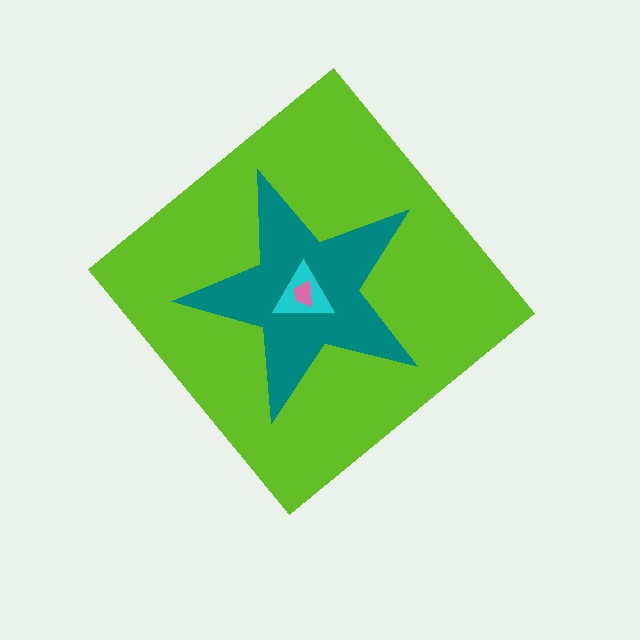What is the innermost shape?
The pink trapezoid.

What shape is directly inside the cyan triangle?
The pink trapezoid.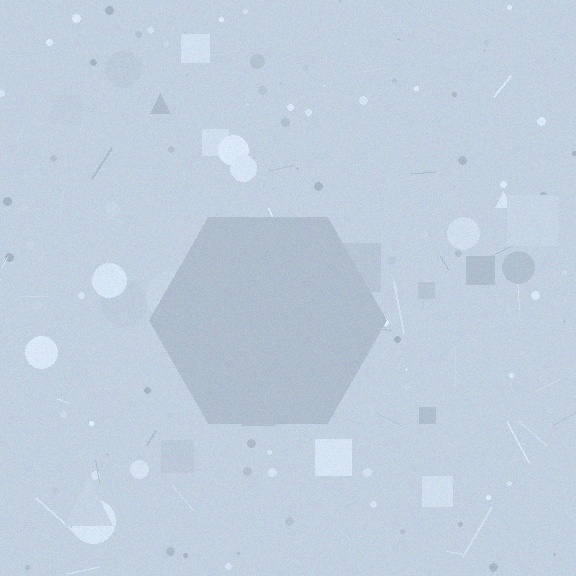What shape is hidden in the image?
A hexagon is hidden in the image.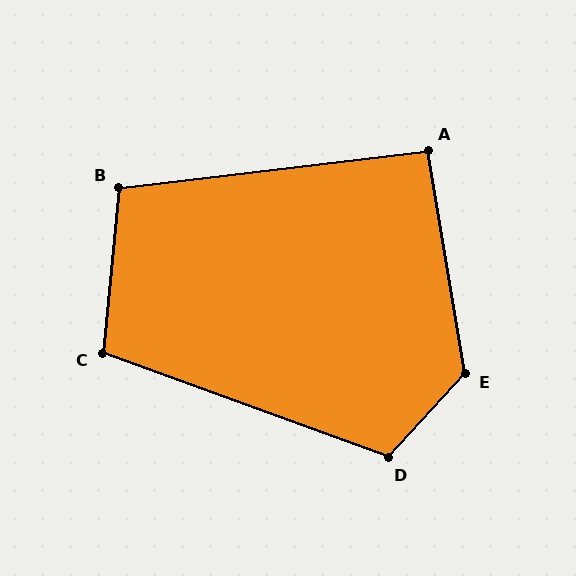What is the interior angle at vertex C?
Approximately 104 degrees (obtuse).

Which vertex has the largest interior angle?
E, at approximately 128 degrees.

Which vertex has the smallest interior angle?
A, at approximately 92 degrees.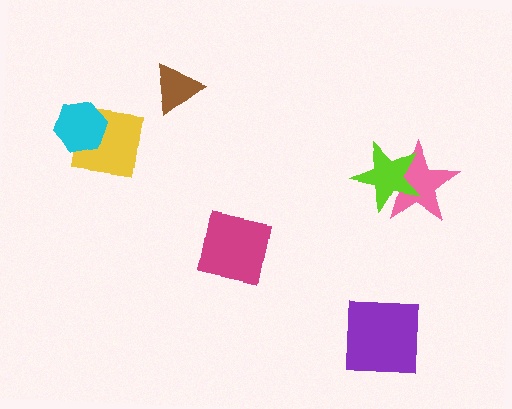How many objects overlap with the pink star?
1 object overlaps with the pink star.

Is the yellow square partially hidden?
Yes, it is partially covered by another shape.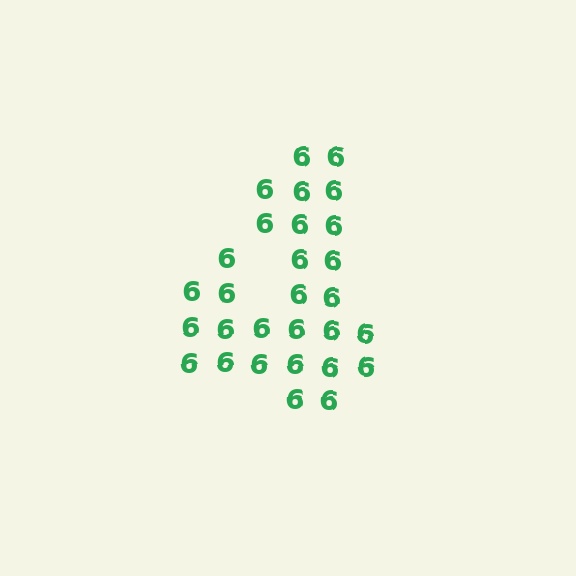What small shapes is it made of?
It is made of small digit 6's.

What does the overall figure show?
The overall figure shows the digit 4.